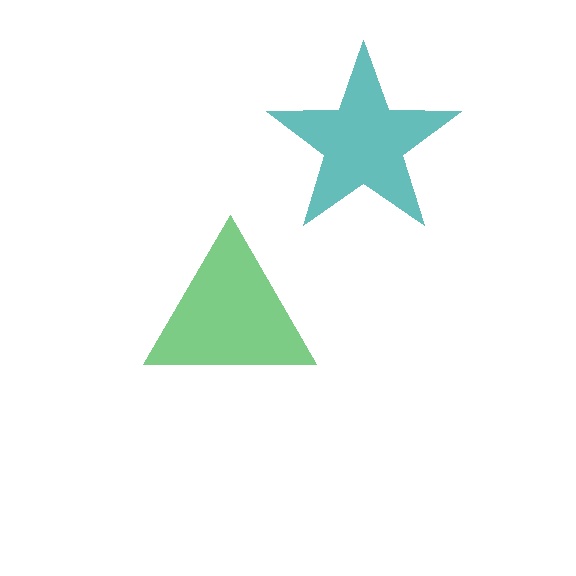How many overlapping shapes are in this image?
There are 2 overlapping shapes in the image.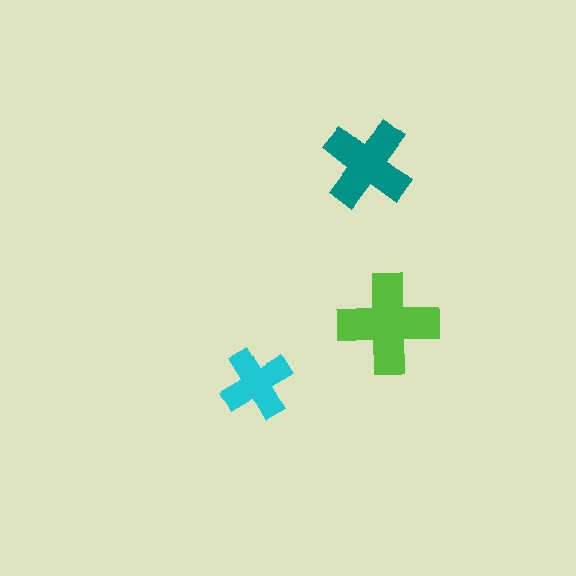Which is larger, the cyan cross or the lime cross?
The lime one.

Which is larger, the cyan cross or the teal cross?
The teal one.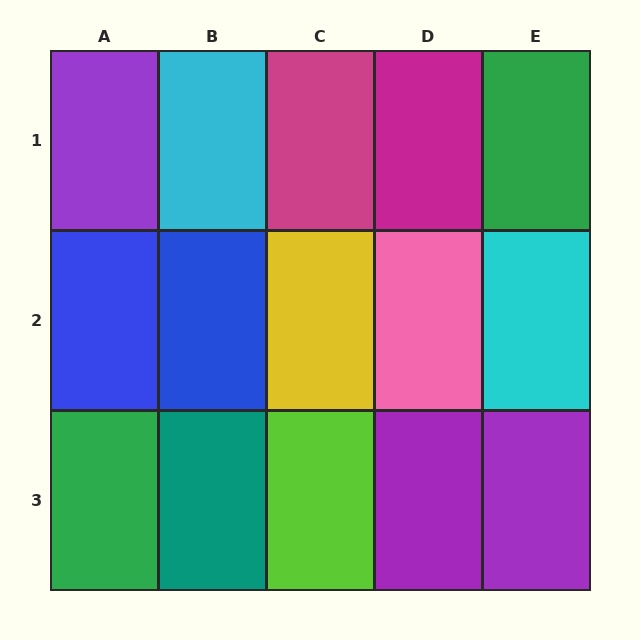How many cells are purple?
3 cells are purple.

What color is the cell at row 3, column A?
Green.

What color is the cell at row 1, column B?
Cyan.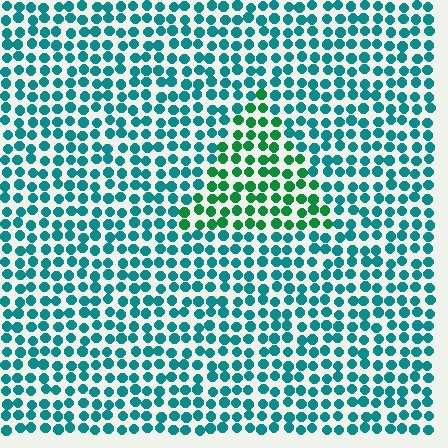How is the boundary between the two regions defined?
The boundary is defined purely by a slight shift in hue (about 39 degrees). Spacing, size, and orientation are identical on both sides.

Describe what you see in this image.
The image is filled with small teal elements in a uniform arrangement. A triangle-shaped region is visible where the elements are tinted to a slightly different hue, forming a subtle color boundary.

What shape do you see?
I see a triangle.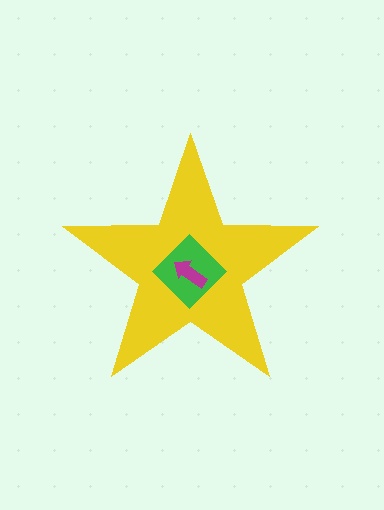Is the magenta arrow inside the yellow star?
Yes.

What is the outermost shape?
The yellow star.